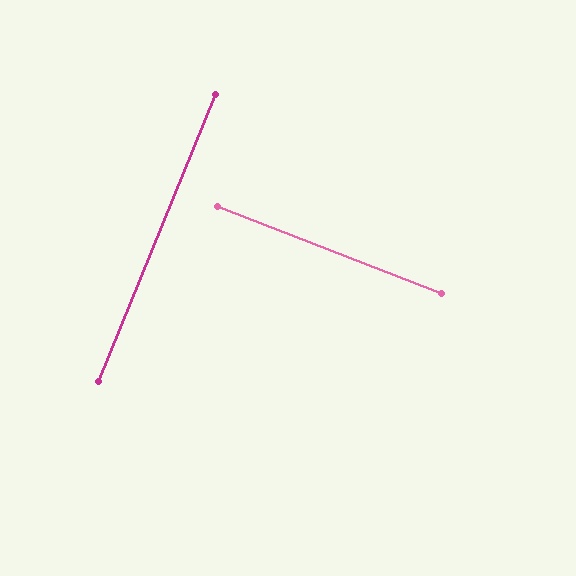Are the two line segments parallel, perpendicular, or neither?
Perpendicular — they meet at approximately 89°.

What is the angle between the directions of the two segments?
Approximately 89 degrees.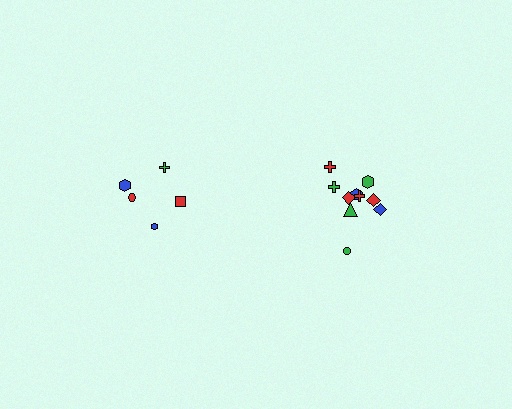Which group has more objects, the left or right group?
The right group.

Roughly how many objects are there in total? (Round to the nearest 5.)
Roughly 15 objects in total.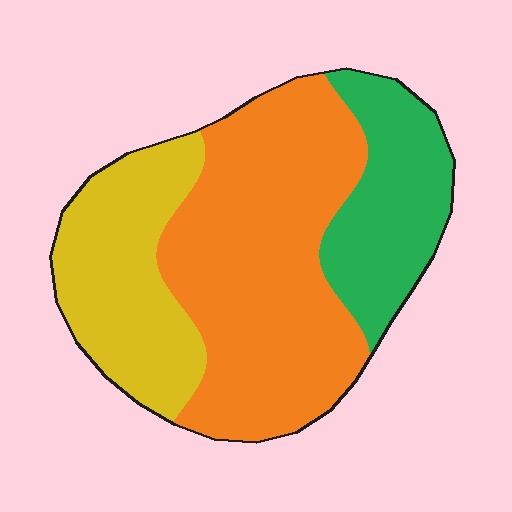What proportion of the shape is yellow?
Yellow covers 27% of the shape.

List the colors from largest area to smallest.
From largest to smallest: orange, yellow, green.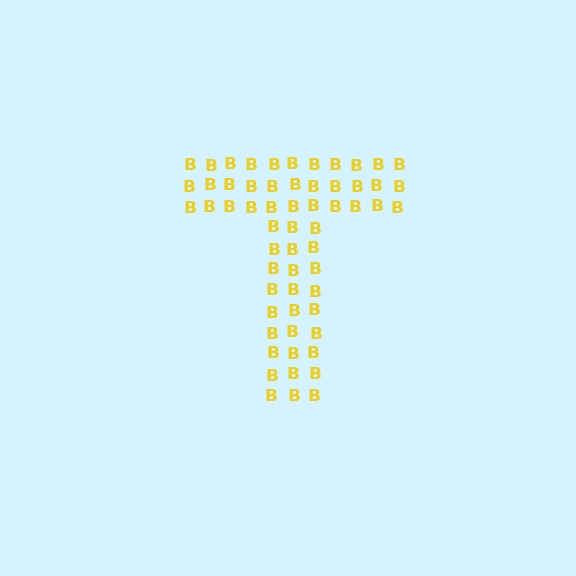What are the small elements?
The small elements are letter B's.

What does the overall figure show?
The overall figure shows the letter T.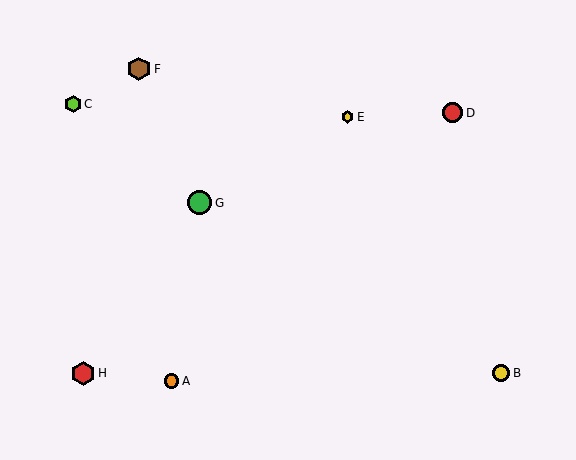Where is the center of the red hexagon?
The center of the red hexagon is at (83, 373).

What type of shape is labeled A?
Shape A is an orange circle.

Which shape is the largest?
The green circle (labeled G) is the largest.